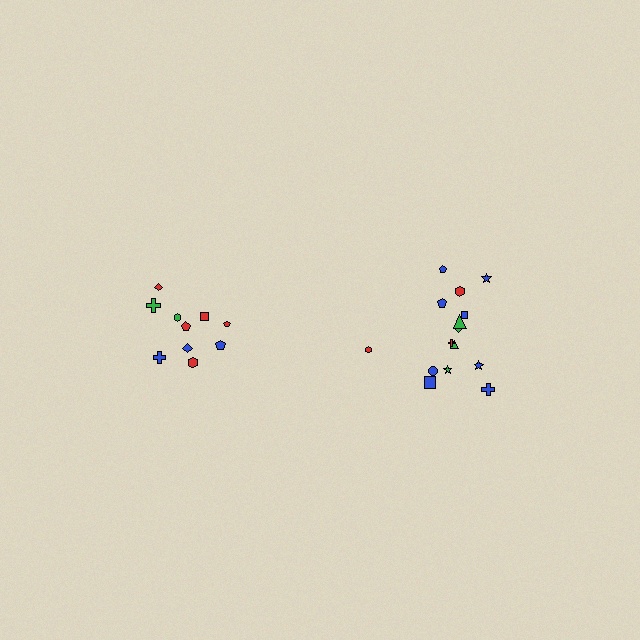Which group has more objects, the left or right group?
The right group.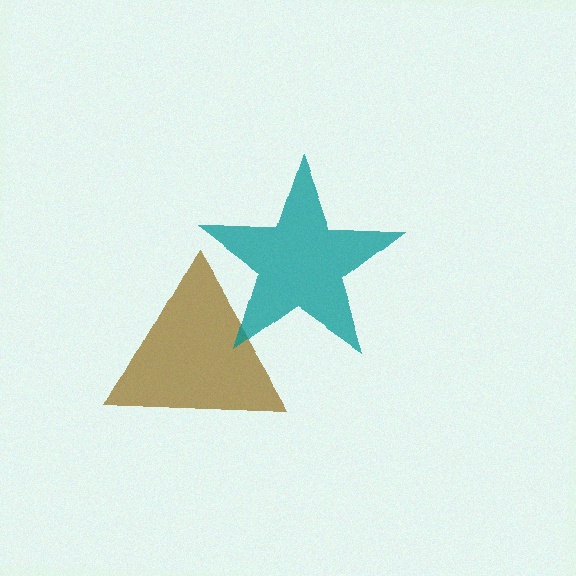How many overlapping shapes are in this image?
There are 2 overlapping shapes in the image.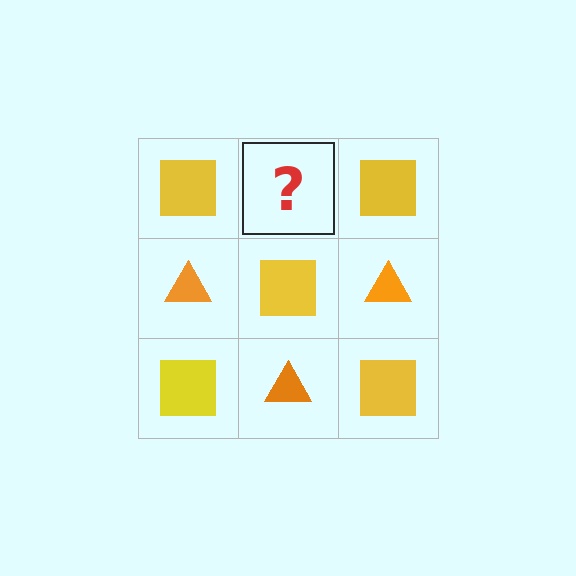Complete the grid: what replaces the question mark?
The question mark should be replaced with an orange triangle.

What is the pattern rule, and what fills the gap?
The rule is that it alternates yellow square and orange triangle in a checkerboard pattern. The gap should be filled with an orange triangle.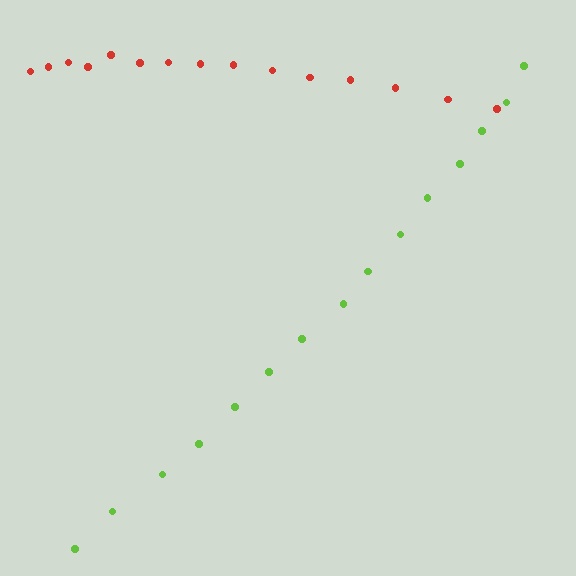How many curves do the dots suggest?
There are 2 distinct paths.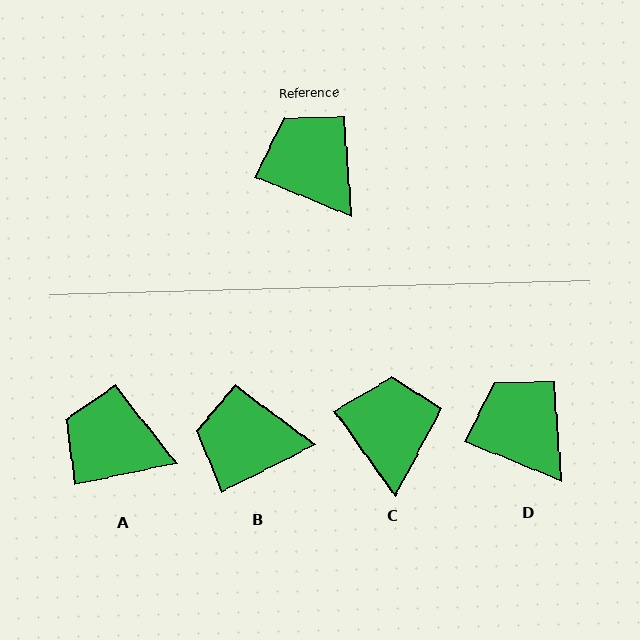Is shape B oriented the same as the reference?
No, it is off by about 49 degrees.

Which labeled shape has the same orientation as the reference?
D.